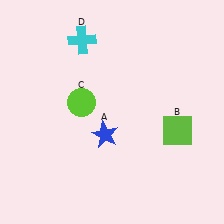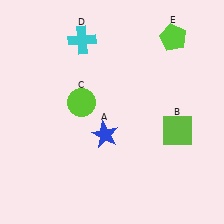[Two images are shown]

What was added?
A lime pentagon (E) was added in Image 2.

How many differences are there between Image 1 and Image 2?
There is 1 difference between the two images.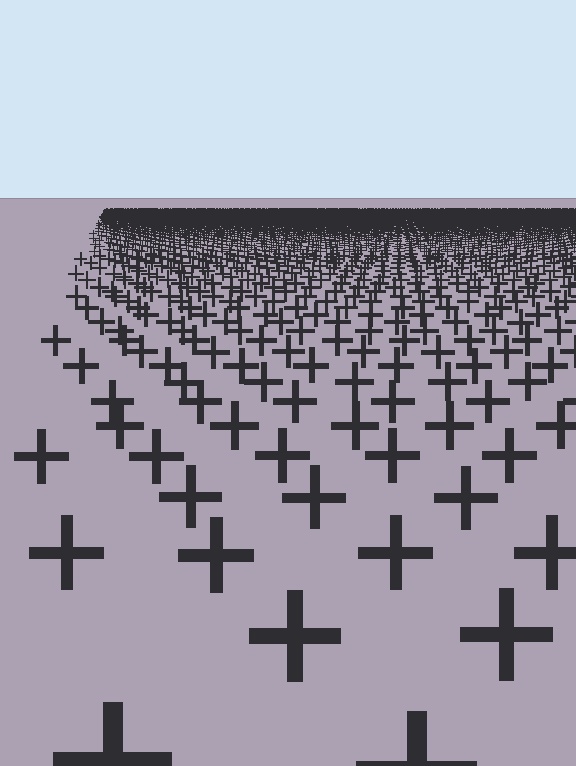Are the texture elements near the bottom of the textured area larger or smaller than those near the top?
Larger. Near the bottom, elements are closer to the viewer and appear at a bigger on-screen size.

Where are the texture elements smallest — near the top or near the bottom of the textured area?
Near the top.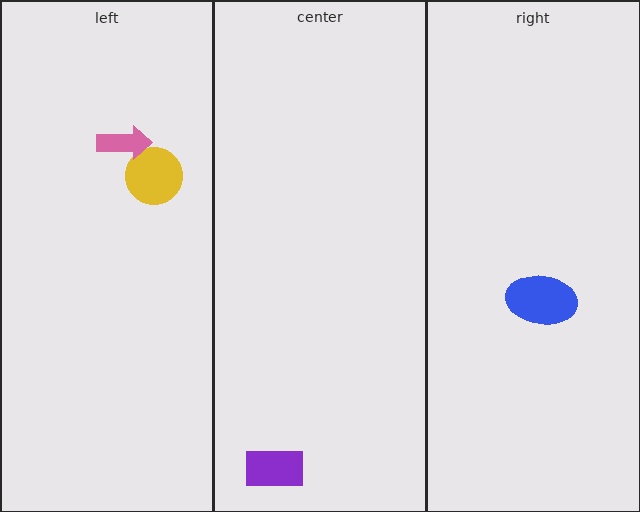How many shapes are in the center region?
1.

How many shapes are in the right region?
1.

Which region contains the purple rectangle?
The center region.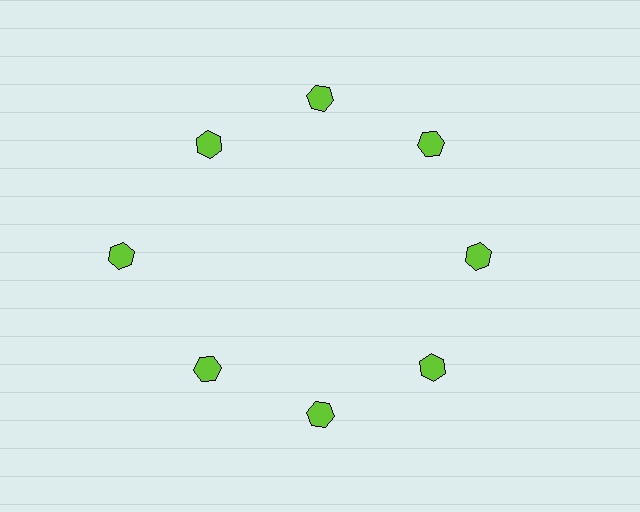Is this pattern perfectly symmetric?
No. The 8 lime hexagons are arranged in a ring, but one element near the 9 o'clock position is pushed outward from the center, breaking the 8-fold rotational symmetry.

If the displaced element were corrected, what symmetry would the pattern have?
It would have 8-fold rotational symmetry — the pattern would map onto itself every 45 degrees.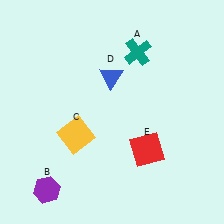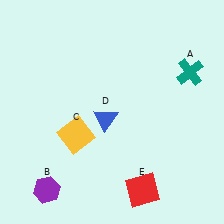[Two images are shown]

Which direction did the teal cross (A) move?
The teal cross (A) moved right.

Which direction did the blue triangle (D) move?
The blue triangle (D) moved down.